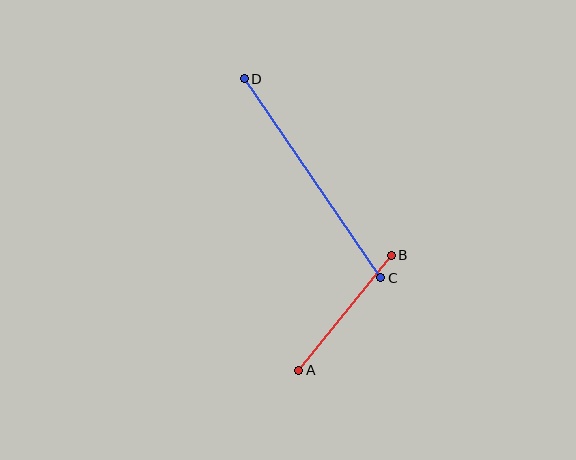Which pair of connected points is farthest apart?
Points C and D are farthest apart.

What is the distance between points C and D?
The distance is approximately 241 pixels.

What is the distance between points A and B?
The distance is approximately 147 pixels.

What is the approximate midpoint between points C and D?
The midpoint is at approximately (312, 178) pixels.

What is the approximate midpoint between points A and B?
The midpoint is at approximately (345, 313) pixels.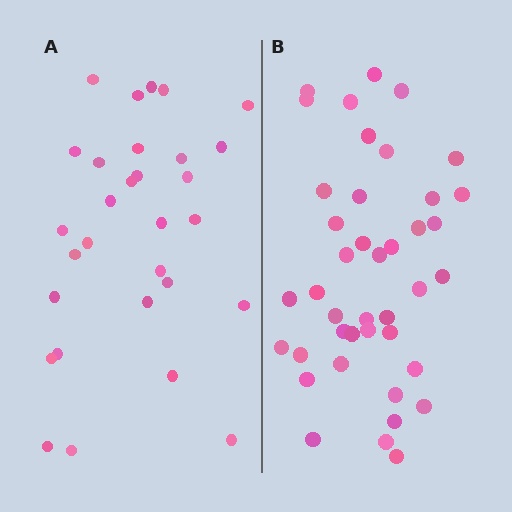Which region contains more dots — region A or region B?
Region B (the right region) has more dots.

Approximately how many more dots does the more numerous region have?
Region B has roughly 12 or so more dots than region A.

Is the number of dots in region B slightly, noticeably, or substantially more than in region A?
Region B has noticeably more, but not dramatically so. The ratio is roughly 1.4 to 1.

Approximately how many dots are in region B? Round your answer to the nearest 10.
About 40 dots. (The exact count is 41, which rounds to 40.)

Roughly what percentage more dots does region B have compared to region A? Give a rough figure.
About 35% more.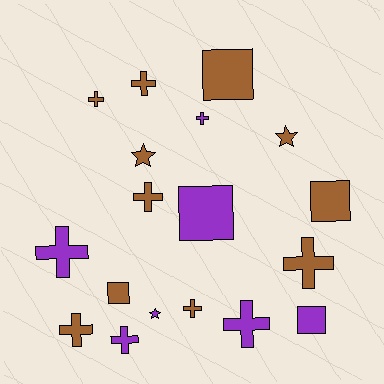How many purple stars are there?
There is 1 purple star.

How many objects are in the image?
There are 18 objects.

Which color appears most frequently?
Brown, with 11 objects.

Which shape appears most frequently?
Cross, with 10 objects.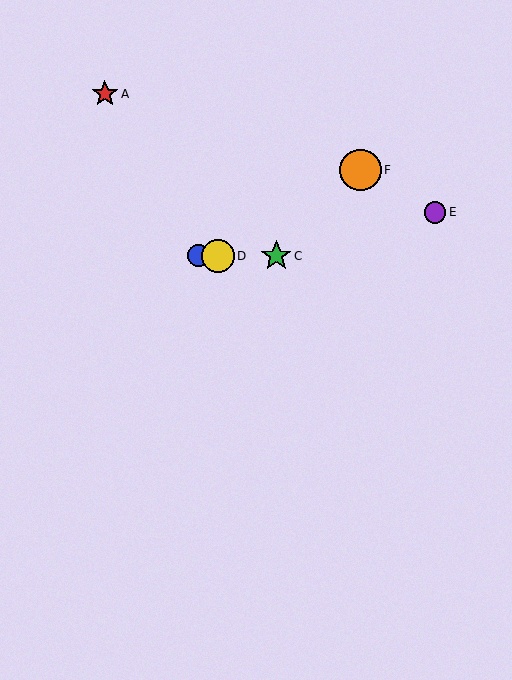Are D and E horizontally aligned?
No, D is at y≈256 and E is at y≈212.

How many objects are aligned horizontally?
3 objects (B, C, D) are aligned horizontally.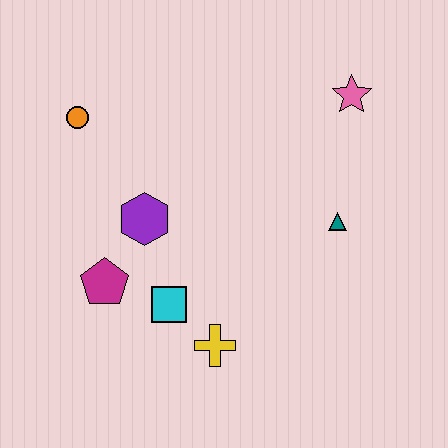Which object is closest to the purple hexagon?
The magenta pentagon is closest to the purple hexagon.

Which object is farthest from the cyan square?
The pink star is farthest from the cyan square.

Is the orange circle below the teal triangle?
No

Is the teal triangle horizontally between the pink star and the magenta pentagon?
Yes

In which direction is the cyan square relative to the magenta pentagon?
The cyan square is to the right of the magenta pentagon.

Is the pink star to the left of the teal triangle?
No